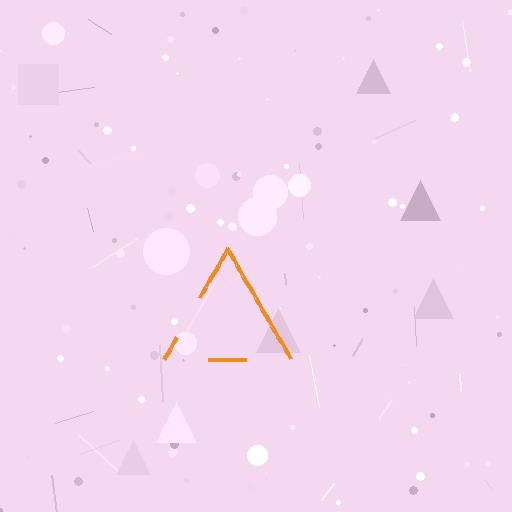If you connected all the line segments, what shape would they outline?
They would outline a triangle.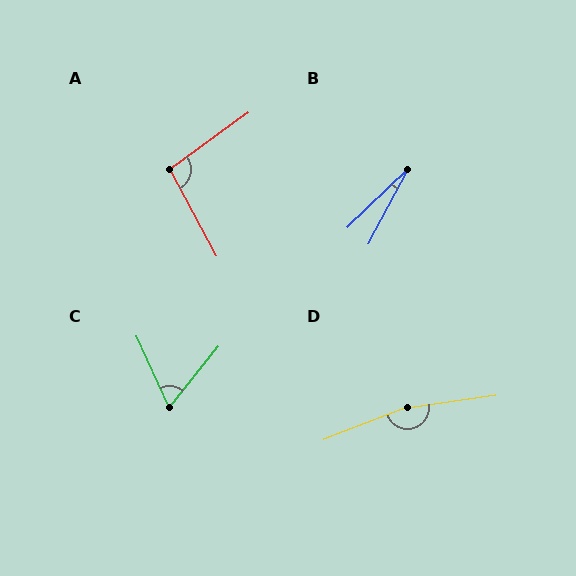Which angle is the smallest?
B, at approximately 18 degrees.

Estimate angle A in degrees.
Approximately 98 degrees.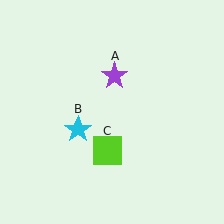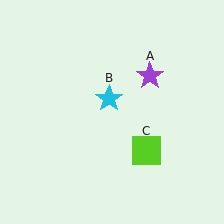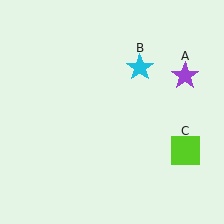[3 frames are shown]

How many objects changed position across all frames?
3 objects changed position: purple star (object A), cyan star (object B), lime square (object C).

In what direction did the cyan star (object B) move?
The cyan star (object B) moved up and to the right.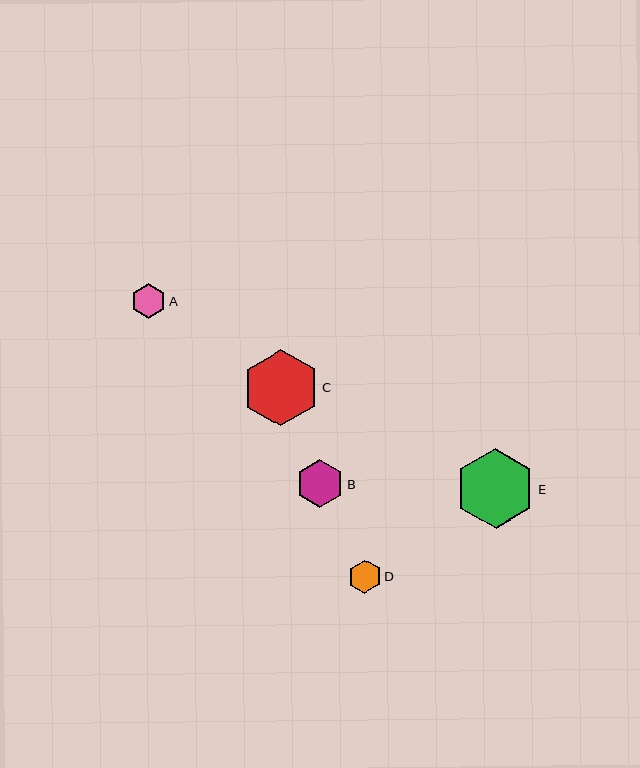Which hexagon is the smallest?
Hexagon D is the smallest with a size of approximately 33 pixels.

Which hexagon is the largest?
Hexagon E is the largest with a size of approximately 79 pixels.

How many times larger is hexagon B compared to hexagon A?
Hexagon B is approximately 1.4 times the size of hexagon A.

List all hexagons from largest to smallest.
From largest to smallest: E, C, B, A, D.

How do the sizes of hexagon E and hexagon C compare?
Hexagon E and hexagon C are approximately the same size.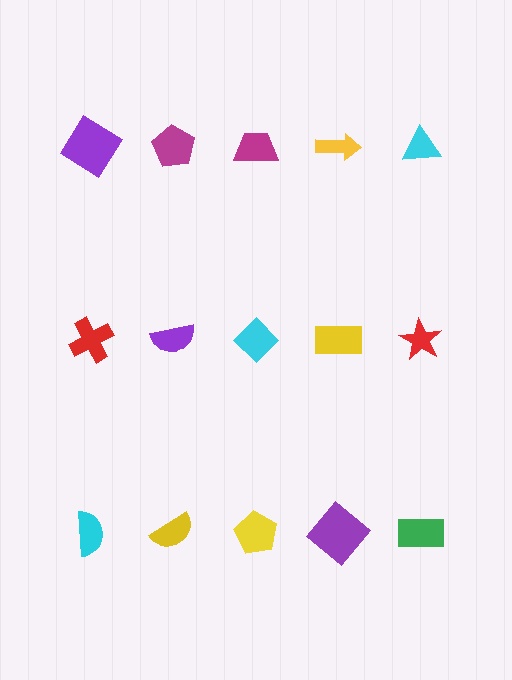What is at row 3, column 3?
A yellow pentagon.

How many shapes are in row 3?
5 shapes.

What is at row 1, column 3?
A magenta trapezoid.